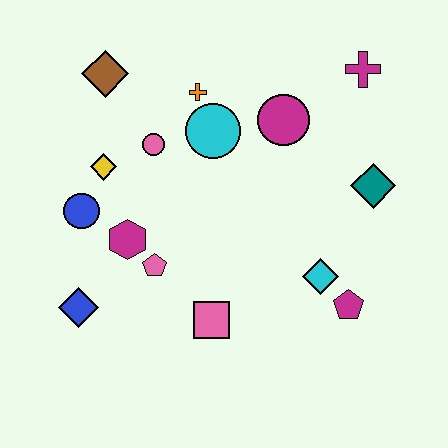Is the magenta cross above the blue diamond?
Yes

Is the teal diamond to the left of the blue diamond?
No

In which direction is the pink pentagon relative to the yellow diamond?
The pink pentagon is below the yellow diamond.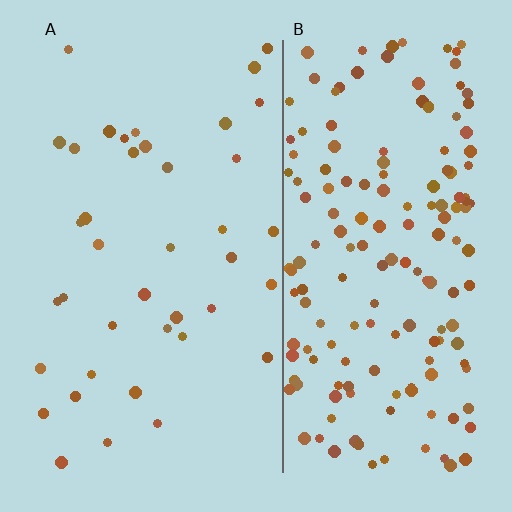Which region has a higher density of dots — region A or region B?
B (the right).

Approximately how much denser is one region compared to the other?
Approximately 4.3× — region B over region A.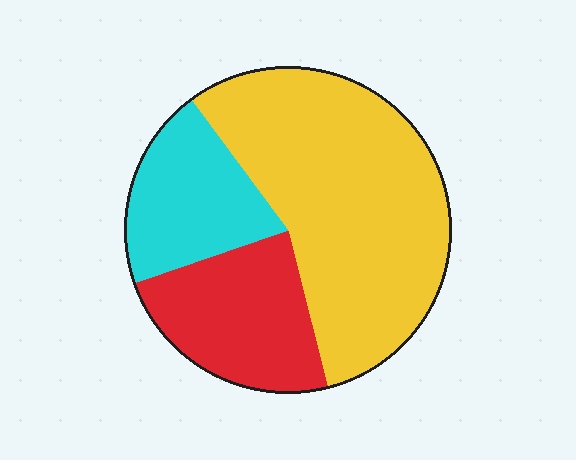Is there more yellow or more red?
Yellow.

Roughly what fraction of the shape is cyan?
Cyan covers about 20% of the shape.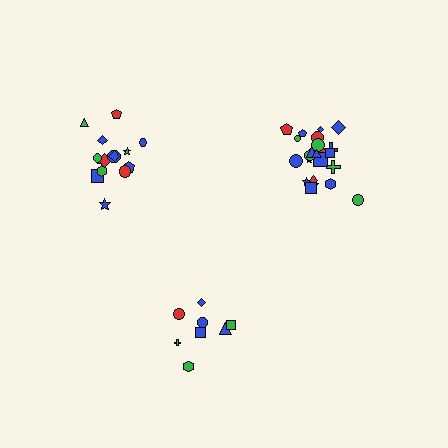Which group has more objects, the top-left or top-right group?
The top-right group.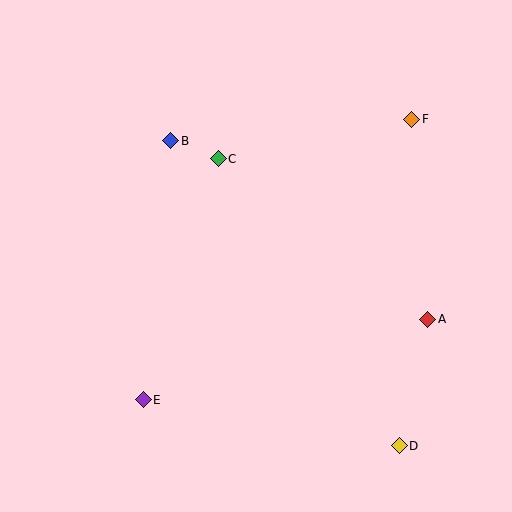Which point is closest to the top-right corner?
Point F is closest to the top-right corner.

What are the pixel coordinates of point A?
Point A is at (428, 319).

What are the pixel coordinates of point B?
Point B is at (171, 141).